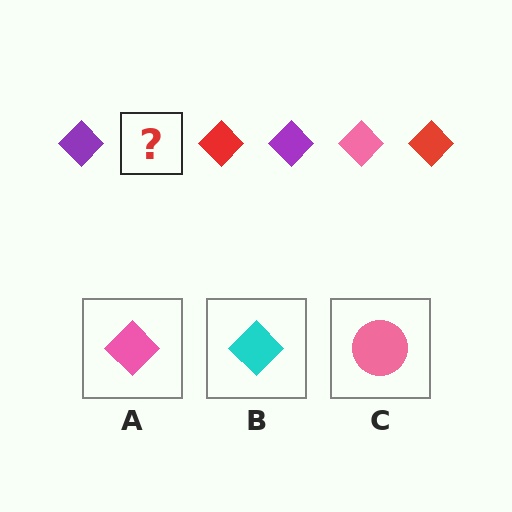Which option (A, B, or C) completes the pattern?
A.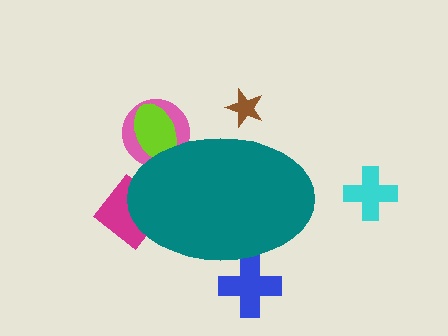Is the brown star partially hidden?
Yes, the brown star is partially hidden behind the teal ellipse.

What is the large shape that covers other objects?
A teal ellipse.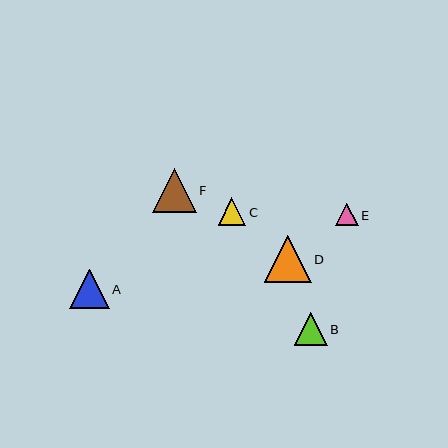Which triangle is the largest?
Triangle D is the largest with a size of approximately 47 pixels.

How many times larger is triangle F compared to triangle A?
Triangle F is approximately 1.1 times the size of triangle A.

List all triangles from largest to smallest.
From largest to smallest: D, F, A, B, C, E.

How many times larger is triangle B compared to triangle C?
Triangle B is approximately 1.2 times the size of triangle C.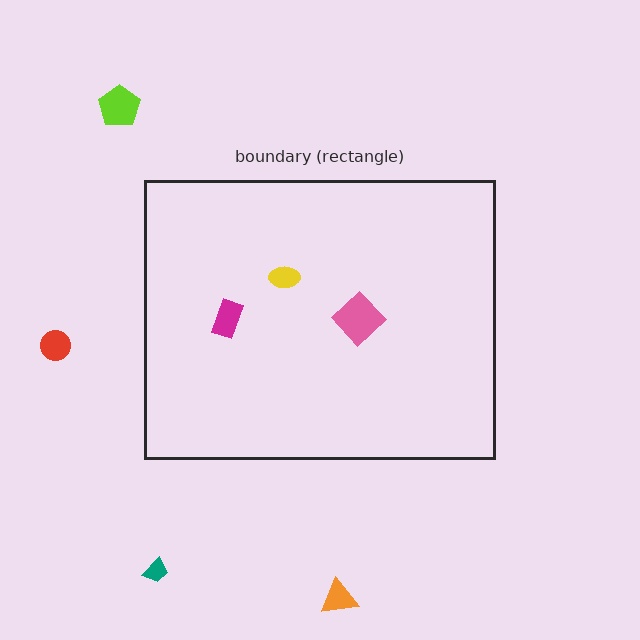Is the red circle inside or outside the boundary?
Outside.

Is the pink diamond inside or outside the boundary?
Inside.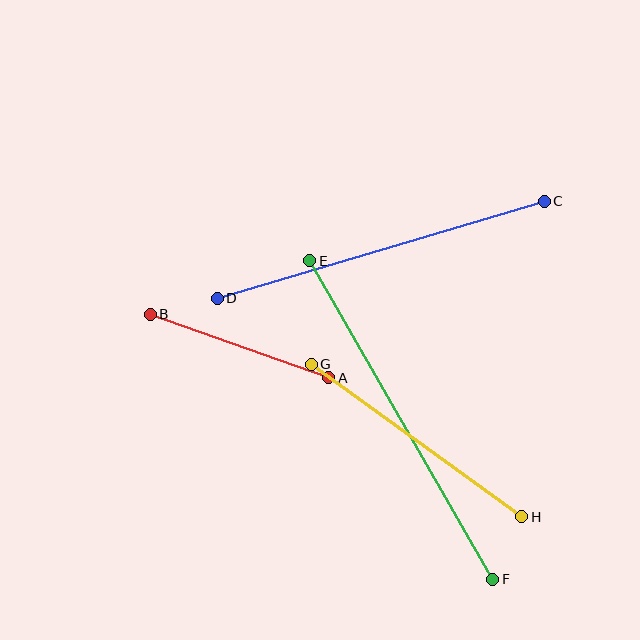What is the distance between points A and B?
The distance is approximately 190 pixels.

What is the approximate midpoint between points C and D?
The midpoint is at approximately (381, 250) pixels.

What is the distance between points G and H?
The distance is approximately 260 pixels.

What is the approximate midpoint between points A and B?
The midpoint is at approximately (239, 346) pixels.